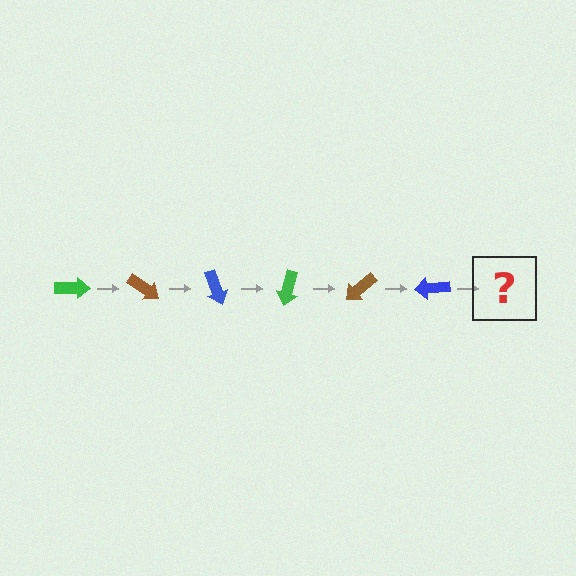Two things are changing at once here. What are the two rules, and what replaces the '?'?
The two rules are that it rotates 35 degrees each step and the color cycles through green, brown, and blue. The '?' should be a green arrow, rotated 210 degrees from the start.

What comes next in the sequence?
The next element should be a green arrow, rotated 210 degrees from the start.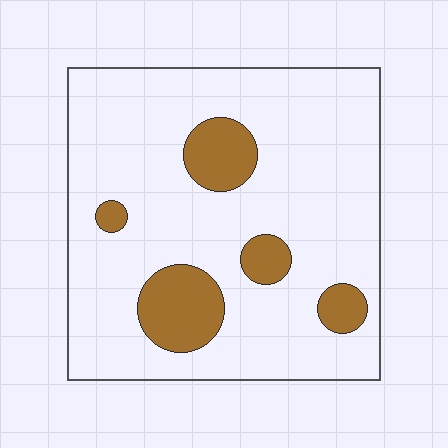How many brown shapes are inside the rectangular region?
5.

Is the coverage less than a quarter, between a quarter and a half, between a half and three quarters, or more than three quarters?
Less than a quarter.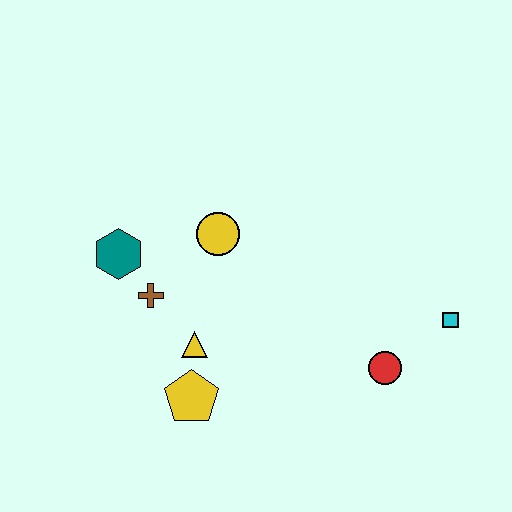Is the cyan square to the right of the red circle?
Yes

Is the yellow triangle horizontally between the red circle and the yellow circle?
No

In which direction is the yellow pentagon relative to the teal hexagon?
The yellow pentagon is below the teal hexagon.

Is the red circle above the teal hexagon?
No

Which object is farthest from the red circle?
The teal hexagon is farthest from the red circle.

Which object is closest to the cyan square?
The red circle is closest to the cyan square.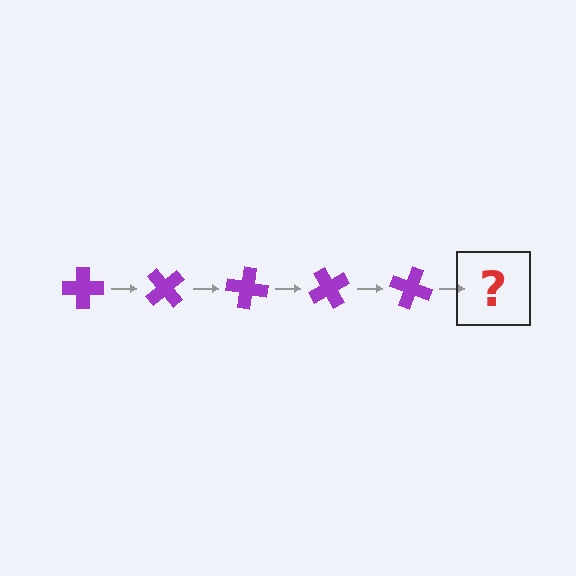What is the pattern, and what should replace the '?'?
The pattern is that the cross rotates 50 degrees each step. The '?' should be a purple cross rotated 250 degrees.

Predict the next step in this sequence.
The next step is a purple cross rotated 250 degrees.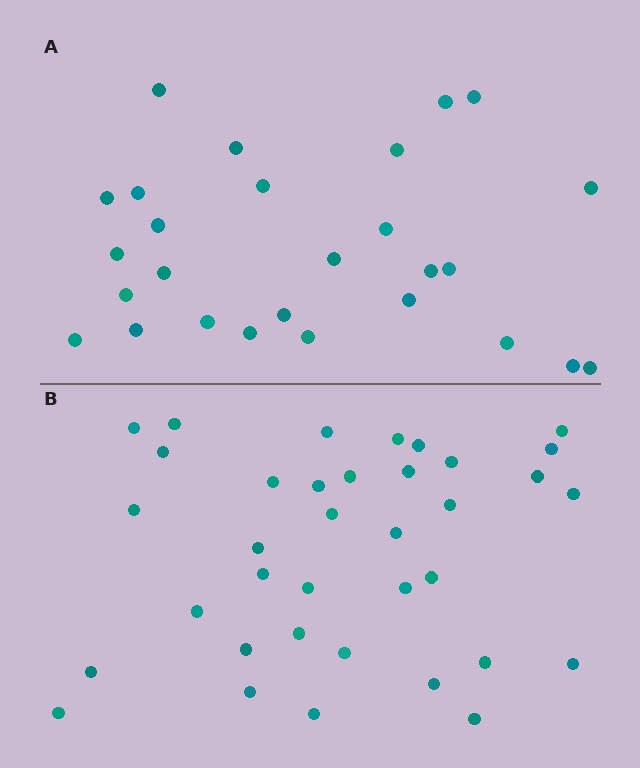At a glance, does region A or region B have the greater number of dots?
Region B (the bottom region) has more dots.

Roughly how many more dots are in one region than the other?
Region B has roughly 8 or so more dots than region A.